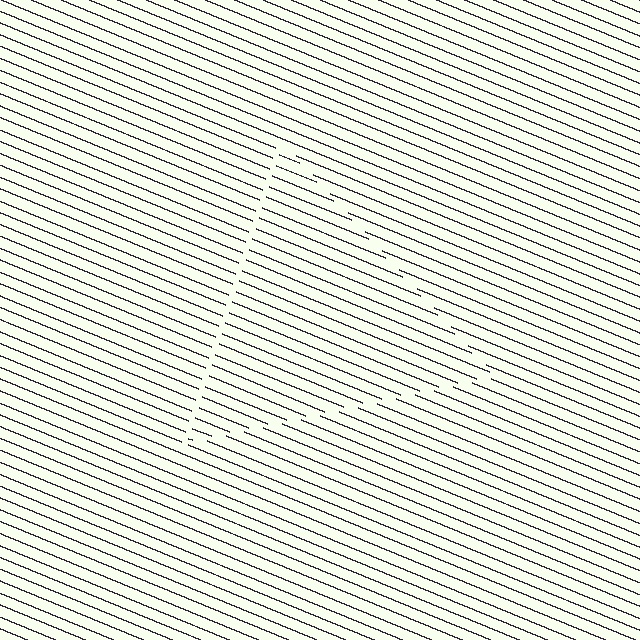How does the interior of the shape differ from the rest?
The interior of the shape contains the same grating, shifted by half a period — the contour is defined by the phase discontinuity where line-ends from the inner and outer gratings abut.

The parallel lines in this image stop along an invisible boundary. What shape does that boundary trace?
An illusory triangle. The interior of the shape contains the same grating, shifted by half a period — the contour is defined by the phase discontinuity where line-ends from the inner and outer gratings abut.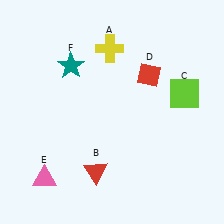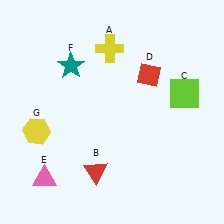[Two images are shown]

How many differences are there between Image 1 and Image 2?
There is 1 difference between the two images.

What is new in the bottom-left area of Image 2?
A yellow hexagon (G) was added in the bottom-left area of Image 2.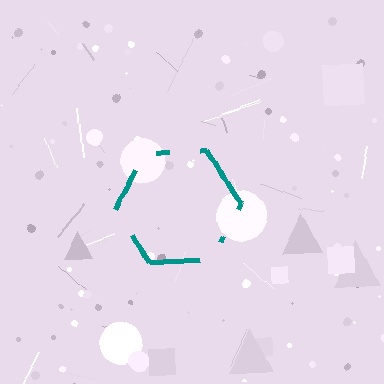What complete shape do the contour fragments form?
The contour fragments form a hexagon.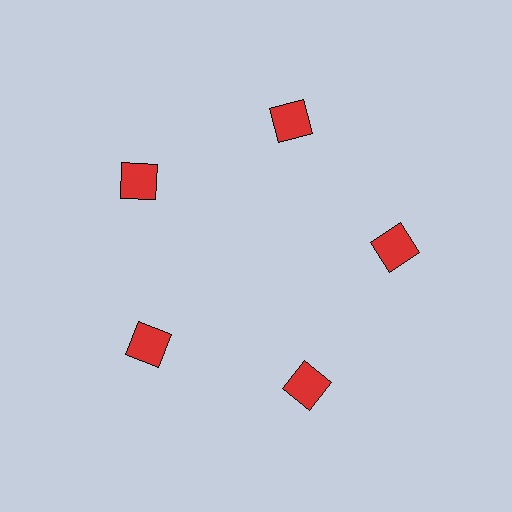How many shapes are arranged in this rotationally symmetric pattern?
There are 5 shapes, arranged in 5 groups of 1.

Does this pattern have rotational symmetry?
Yes, this pattern has 5-fold rotational symmetry. It looks the same after rotating 72 degrees around the center.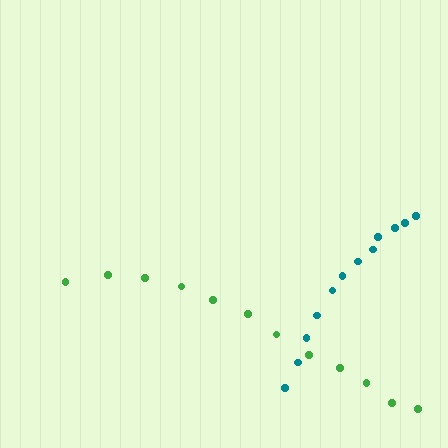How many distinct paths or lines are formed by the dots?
There are 2 distinct paths.